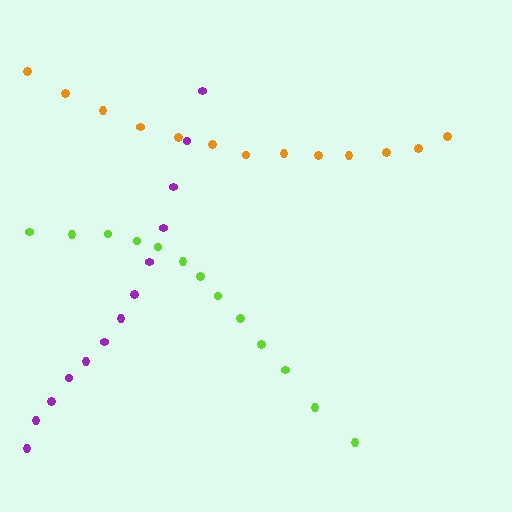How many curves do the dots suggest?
There are 3 distinct paths.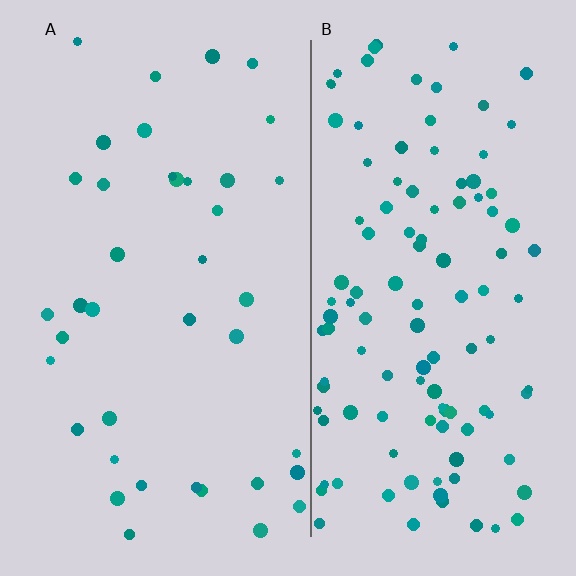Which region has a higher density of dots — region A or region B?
B (the right).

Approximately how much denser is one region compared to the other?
Approximately 3.0× — region B over region A.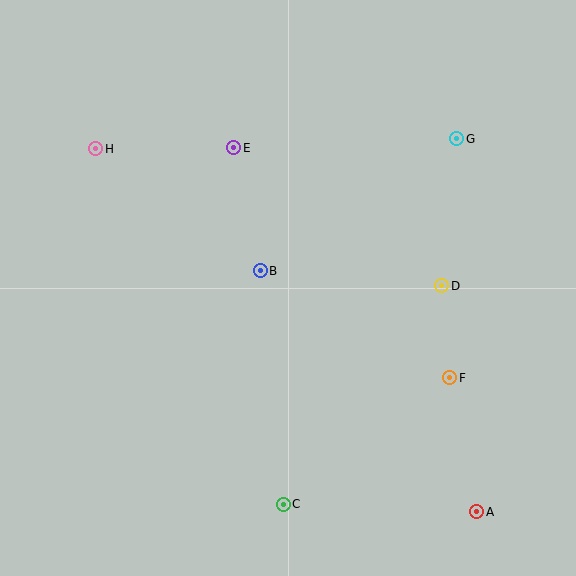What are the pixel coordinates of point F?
Point F is at (450, 378).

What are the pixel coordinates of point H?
Point H is at (96, 149).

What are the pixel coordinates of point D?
Point D is at (442, 286).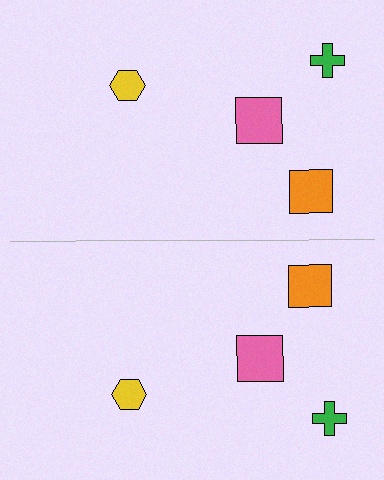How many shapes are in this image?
There are 8 shapes in this image.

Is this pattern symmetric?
Yes, this pattern has bilateral (reflection) symmetry.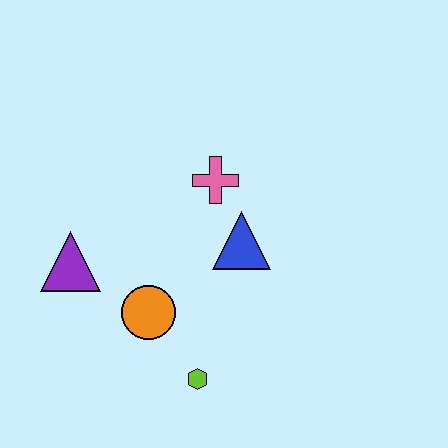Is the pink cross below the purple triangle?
No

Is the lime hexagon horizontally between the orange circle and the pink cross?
Yes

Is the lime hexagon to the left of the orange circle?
No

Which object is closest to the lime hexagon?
The orange circle is closest to the lime hexagon.